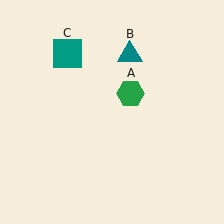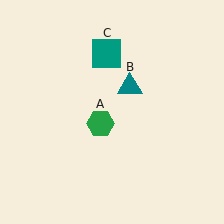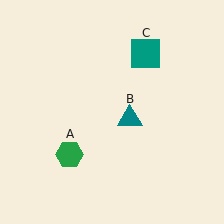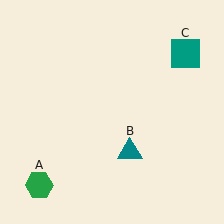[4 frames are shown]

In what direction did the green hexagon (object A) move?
The green hexagon (object A) moved down and to the left.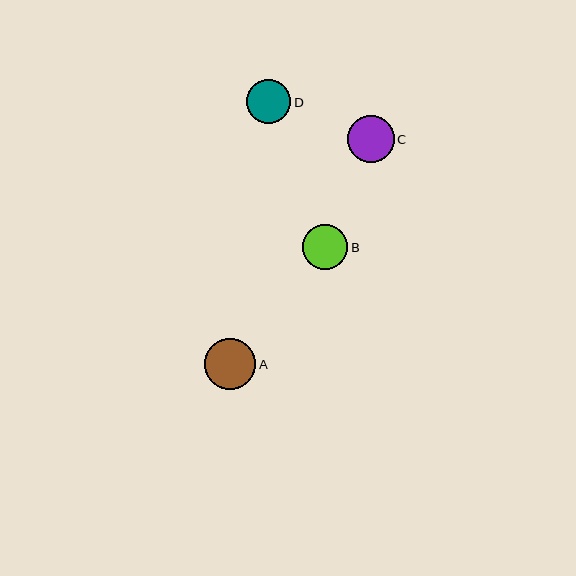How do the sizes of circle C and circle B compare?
Circle C and circle B are approximately the same size.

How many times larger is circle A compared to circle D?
Circle A is approximately 1.2 times the size of circle D.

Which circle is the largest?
Circle A is the largest with a size of approximately 51 pixels.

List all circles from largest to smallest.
From largest to smallest: A, C, B, D.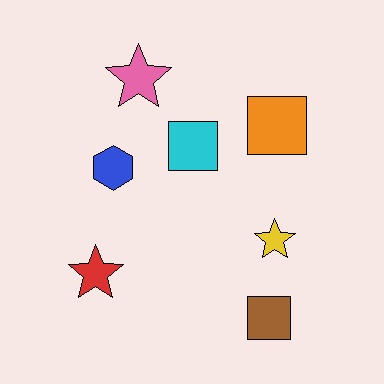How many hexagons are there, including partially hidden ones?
There is 1 hexagon.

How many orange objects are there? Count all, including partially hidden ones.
There is 1 orange object.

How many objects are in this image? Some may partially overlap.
There are 7 objects.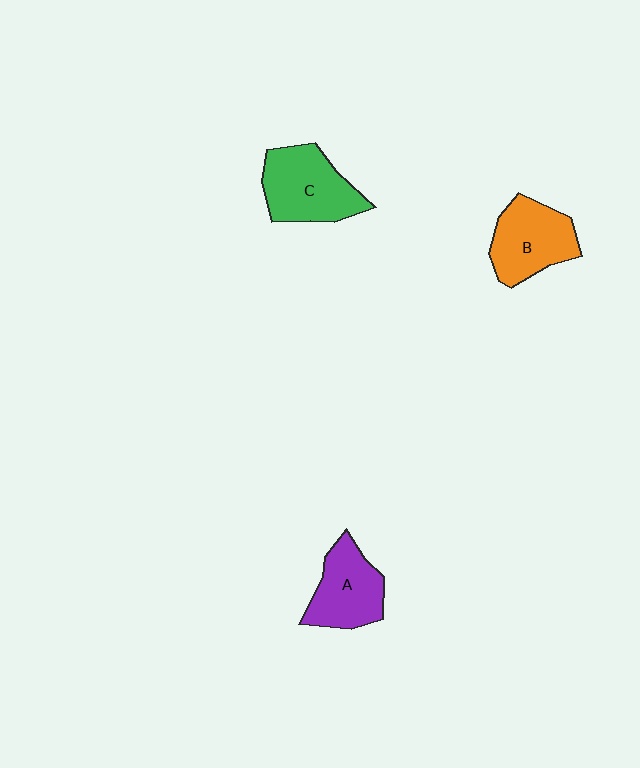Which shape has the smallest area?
Shape A (purple).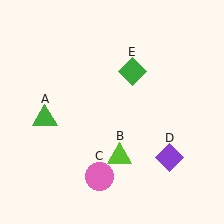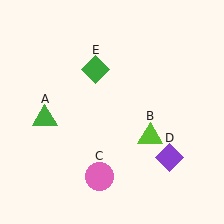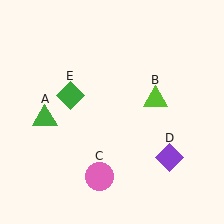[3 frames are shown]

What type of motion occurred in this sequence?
The lime triangle (object B), green diamond (object E) rotated counterclockwise around the center of the scene.